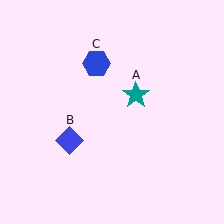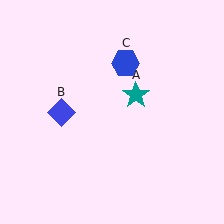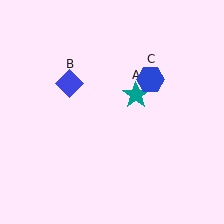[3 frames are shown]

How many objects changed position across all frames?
2 objects changed position: blue diamond (object B), blue hexagon (object C).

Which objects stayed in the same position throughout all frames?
Teal star (object A) remained stationary.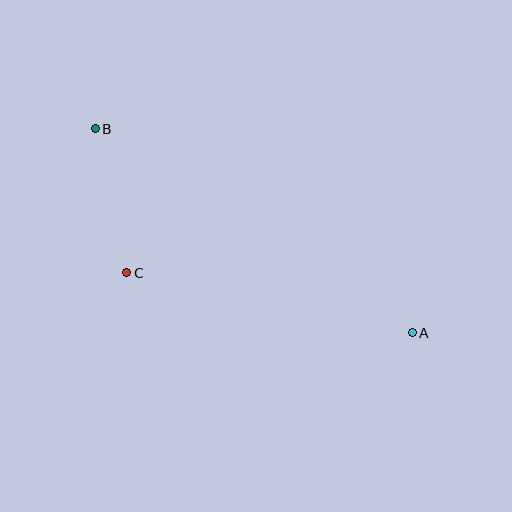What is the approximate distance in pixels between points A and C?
The distance between A and C is approximately 292 pixels.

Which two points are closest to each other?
Points B and C are closest to each other.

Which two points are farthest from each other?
Points A and B are farthest from each other.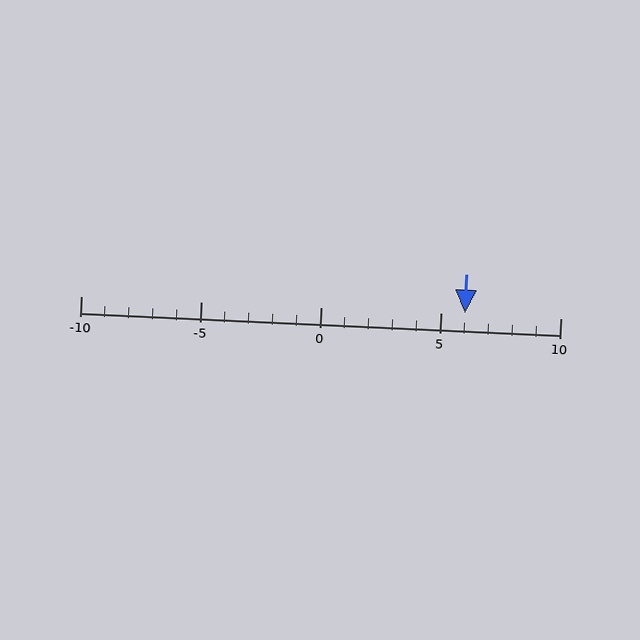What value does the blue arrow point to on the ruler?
The blue arrow points to approximately 6.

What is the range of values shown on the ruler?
The ruler shows values from -10 to 10.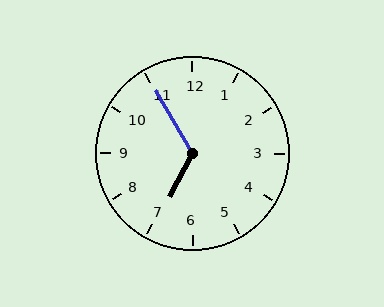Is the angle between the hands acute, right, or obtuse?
It is obtuse.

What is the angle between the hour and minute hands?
Approximately 122 degrees.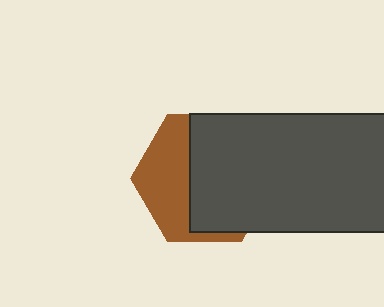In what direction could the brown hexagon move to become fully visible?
The brown hexagon could move left. That would shift it out from behind the dark gray rectangle entirely.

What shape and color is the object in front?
The object in front is a dark gray rectangle.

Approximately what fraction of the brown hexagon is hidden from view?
Roughly 60% of the brown hexagon is hidden behind the dark gray rectangle.